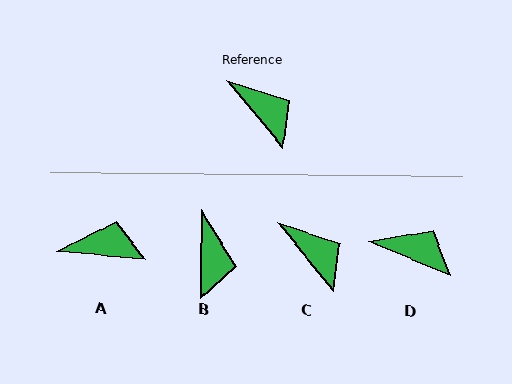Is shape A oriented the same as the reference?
No, it is off by about 46 degrees.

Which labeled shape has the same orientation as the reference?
C.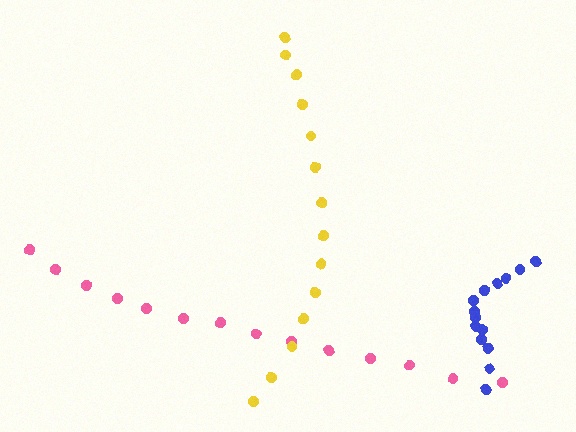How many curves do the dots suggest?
There are 3 distinct paths.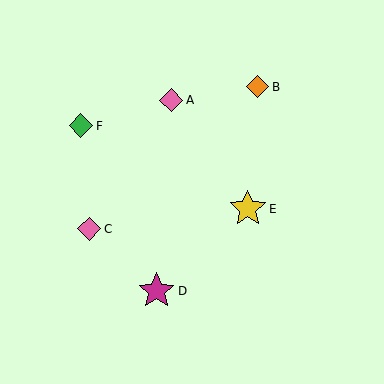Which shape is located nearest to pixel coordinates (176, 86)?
The pink diamond (labeled A) at (171, 100) is nearest to that location.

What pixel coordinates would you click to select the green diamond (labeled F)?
Click at (81, 126) to select the green diamond F.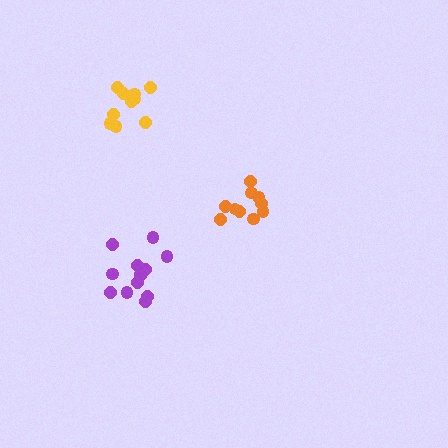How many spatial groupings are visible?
There are 3 spatial groupings.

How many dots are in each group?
Group 1: 10 dots, Group 2: 10 dots, Group 3: 13 dots (33 total).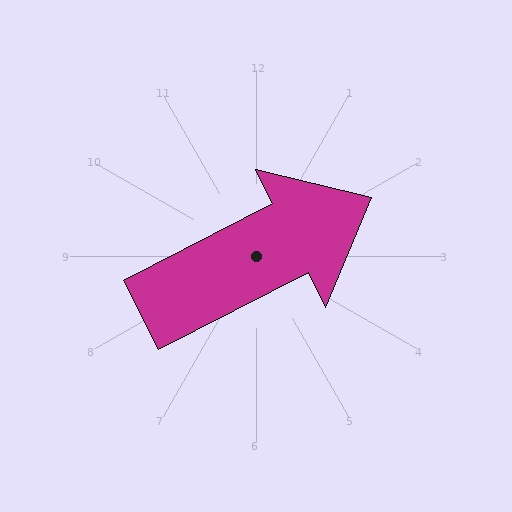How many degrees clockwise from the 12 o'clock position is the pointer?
Approximately 63 degrees.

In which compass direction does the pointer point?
Northeast.